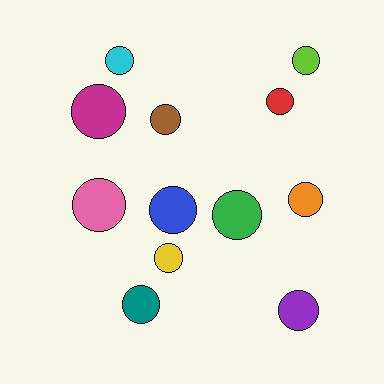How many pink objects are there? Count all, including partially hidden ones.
There is 1 pink object.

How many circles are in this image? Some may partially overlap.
There are 12 circles.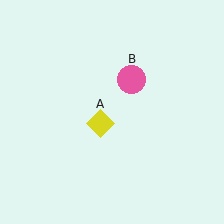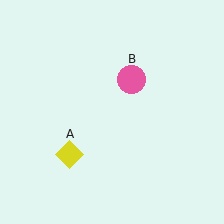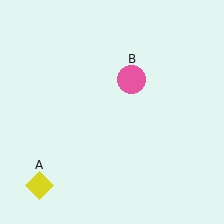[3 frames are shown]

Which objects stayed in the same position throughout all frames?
Pink circle (object B) remained stationary.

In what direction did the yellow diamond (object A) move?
The yellow diamond (object A) moved down and to the left.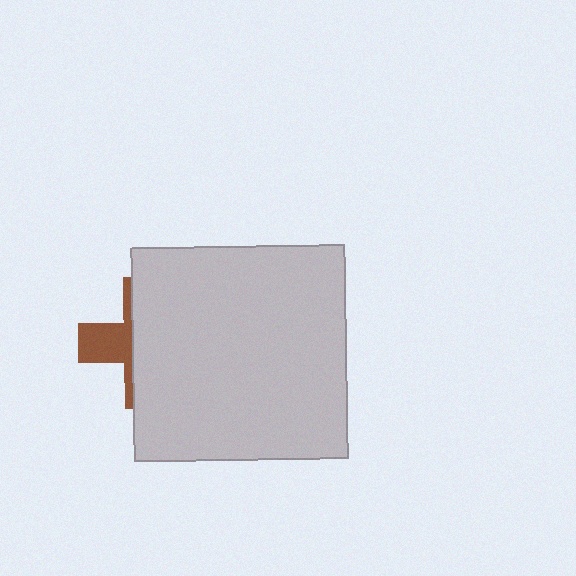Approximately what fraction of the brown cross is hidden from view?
Roughly 68% of the brown cross is hidden behind the light gray square.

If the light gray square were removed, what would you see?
You would see the complete brown cross.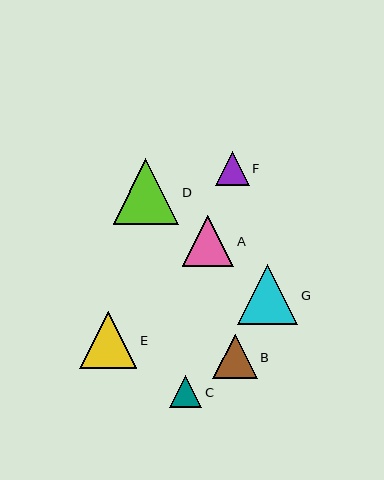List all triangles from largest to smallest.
From largest to smallest: D, G, E, A, B, F, C.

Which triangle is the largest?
Triangle D is the largest with a size of approximately 66 pixels.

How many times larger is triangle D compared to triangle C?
Triangle D is approximately 2.1 times the size of triangle C.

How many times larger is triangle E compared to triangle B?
Triangle E is approximately 1.3 times the size of triangle B.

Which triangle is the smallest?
Triangle C is the smallest with a size of approximately 32 pixels.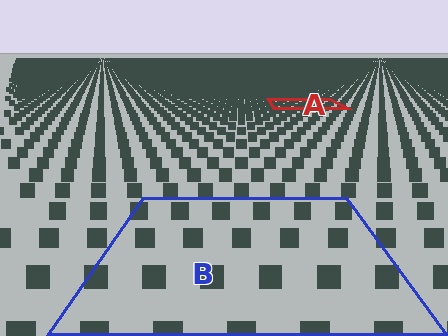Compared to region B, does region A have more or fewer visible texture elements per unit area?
Region A has more texture elements per unit area — they are packed more densely because it is farther away.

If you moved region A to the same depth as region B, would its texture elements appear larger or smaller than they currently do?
They would appear larger. At a closer depth, the same texture elements are projected at a bigger on-screen size.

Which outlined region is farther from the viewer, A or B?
Region A is farther from the viewer — the texture elements inside it appear smaller and more densely packed.